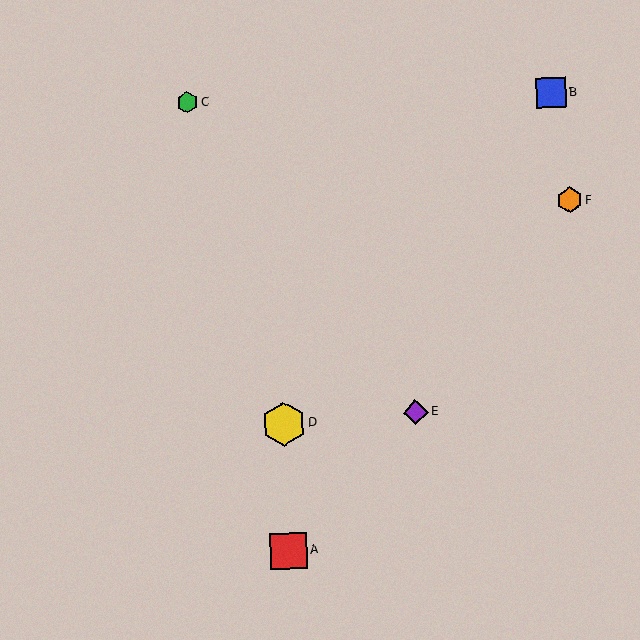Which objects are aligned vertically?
Objects A, D are aligned vertically.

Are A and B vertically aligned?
No, A is at x≈289 and B is at x≈551.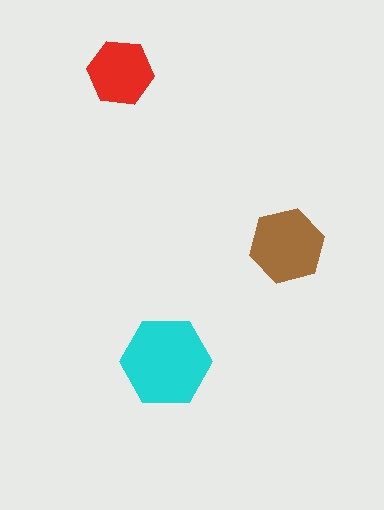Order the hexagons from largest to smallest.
the cyan one, the brown one, the red one.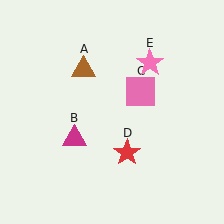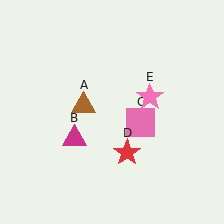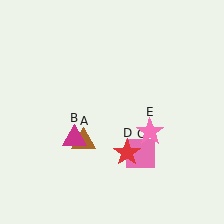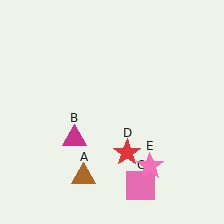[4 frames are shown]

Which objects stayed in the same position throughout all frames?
Magenta triangle (object B) and red star (object D) remained stationary.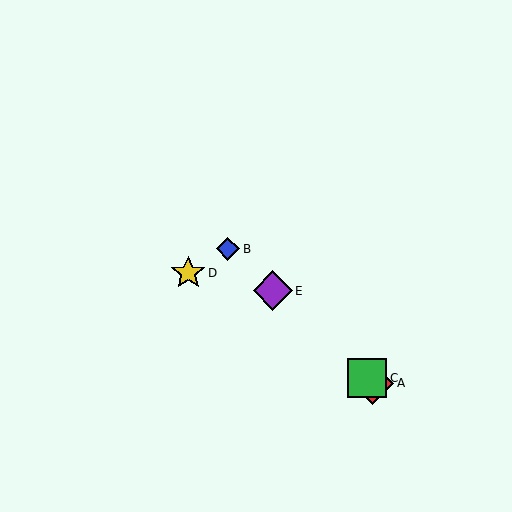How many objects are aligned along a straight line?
4 objects (A, B, C, E) are aligned along a straight line.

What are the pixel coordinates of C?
Object C is at (367, 378).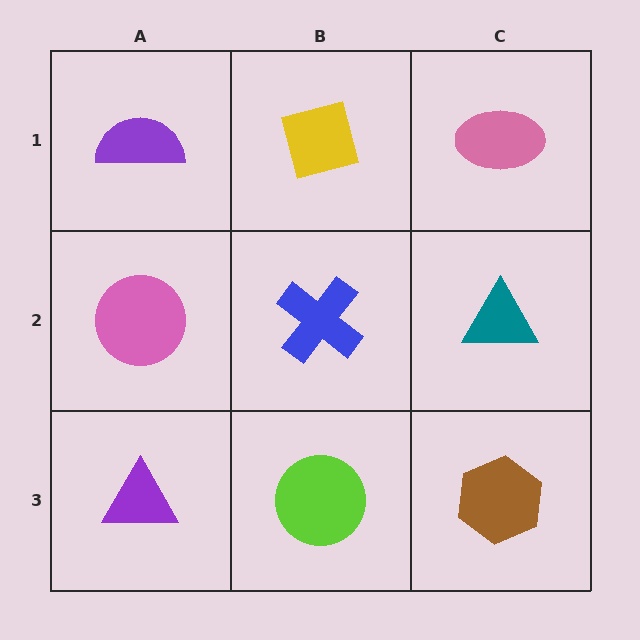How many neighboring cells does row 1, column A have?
2.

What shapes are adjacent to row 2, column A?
A purple semicircle (row 1, column A), a purple triangle (row 3, column A), a blue cross (row 2, column B).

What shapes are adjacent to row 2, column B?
A yellow square (row 1, column B), a lime circle (row 3, column B), a pink circle (row 2, column A), a teal triangle (row 2, column C).